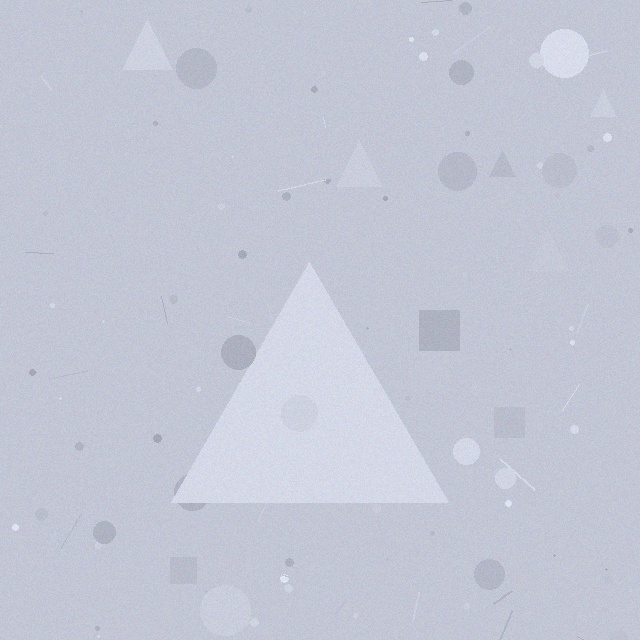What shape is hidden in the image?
A triangle is hidden in the image.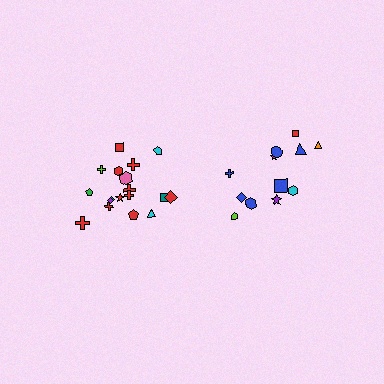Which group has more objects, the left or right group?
The left group.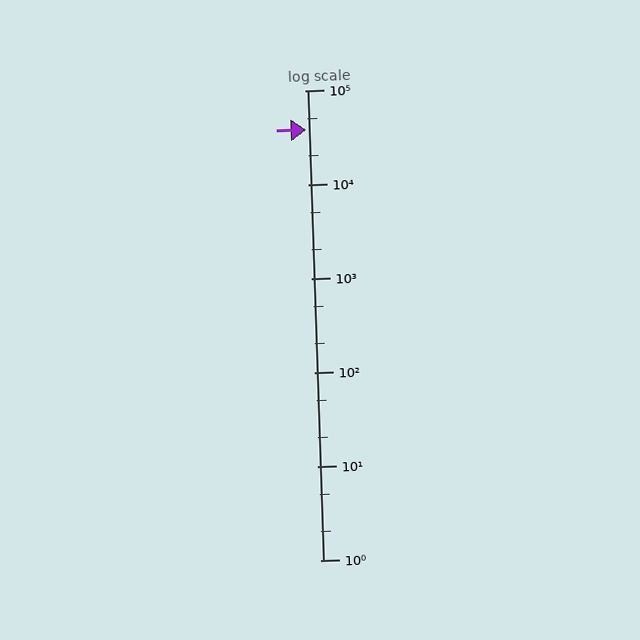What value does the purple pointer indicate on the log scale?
The pointer indicates approximately 38000.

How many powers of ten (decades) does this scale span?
The scale spans 5 decades, from 1 to 100000.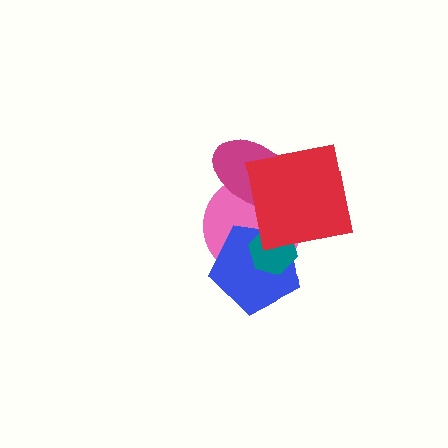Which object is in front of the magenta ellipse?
The red square is in front of the magenta ellipse.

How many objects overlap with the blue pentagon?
3 objects overlap with the blue pentagon.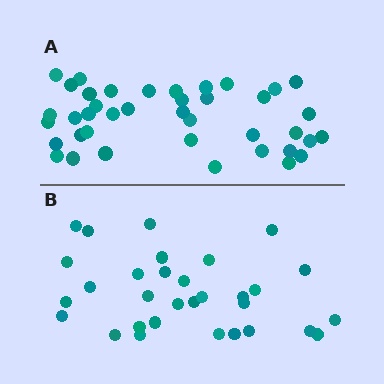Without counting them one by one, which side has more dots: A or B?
Region A (the top region) has more dots.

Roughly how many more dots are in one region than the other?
Region A has roughly 8 or so more dots than region B.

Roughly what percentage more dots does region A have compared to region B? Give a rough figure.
About 30% more.